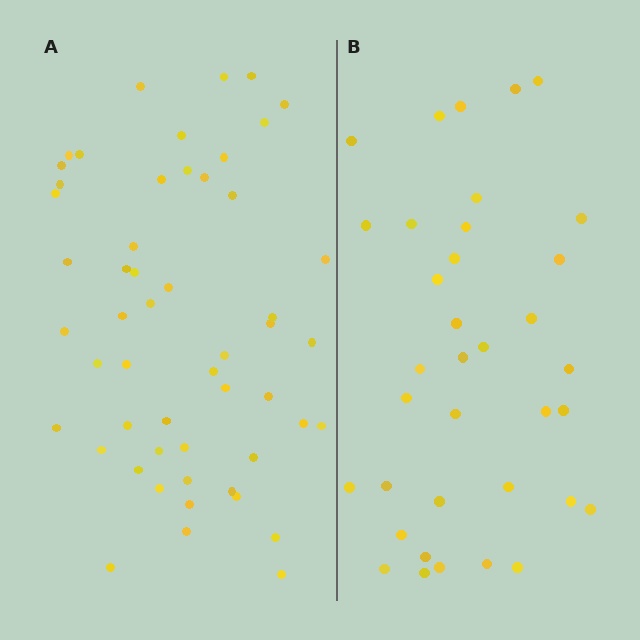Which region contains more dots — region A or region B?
Region A (the left region) has more dots.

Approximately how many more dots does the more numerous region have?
Region A has approximately 15 more dots than region B.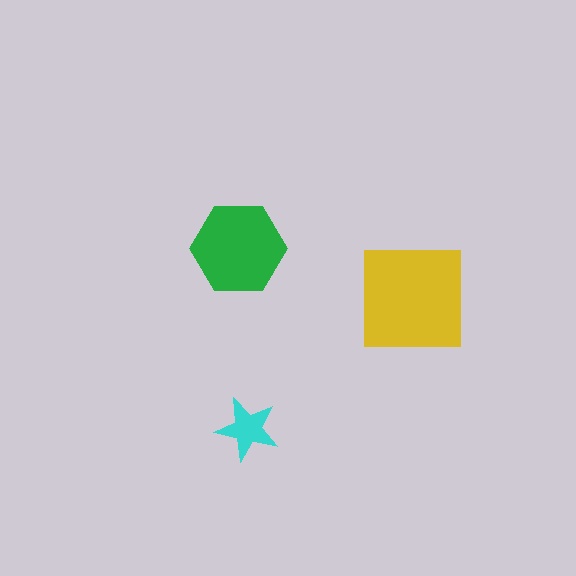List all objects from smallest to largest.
The cyan star, the green hexagon, the yellow square.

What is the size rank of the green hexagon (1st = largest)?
2nd.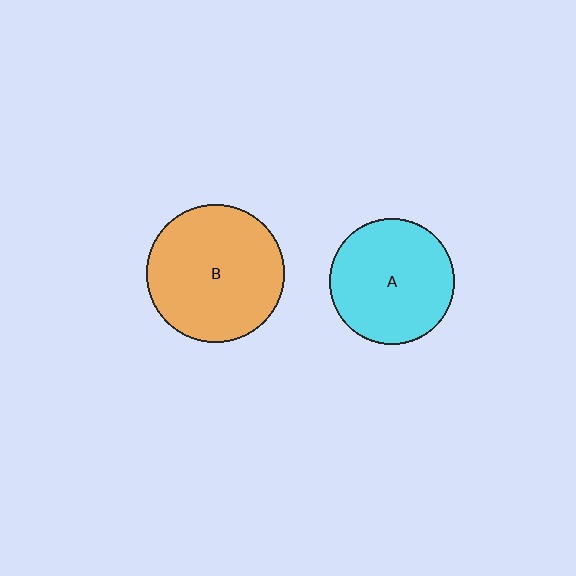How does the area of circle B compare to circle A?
Approximately 1.2 times.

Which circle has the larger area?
Circle B (orange).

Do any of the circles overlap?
No, none of the circles overlap.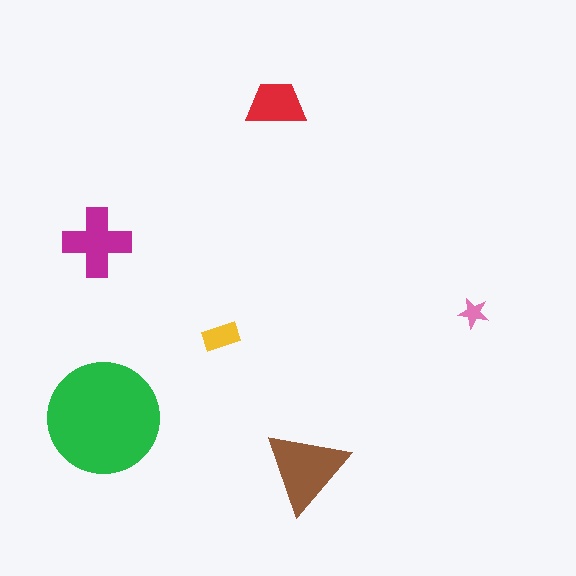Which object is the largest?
The green circle.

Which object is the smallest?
The pink star.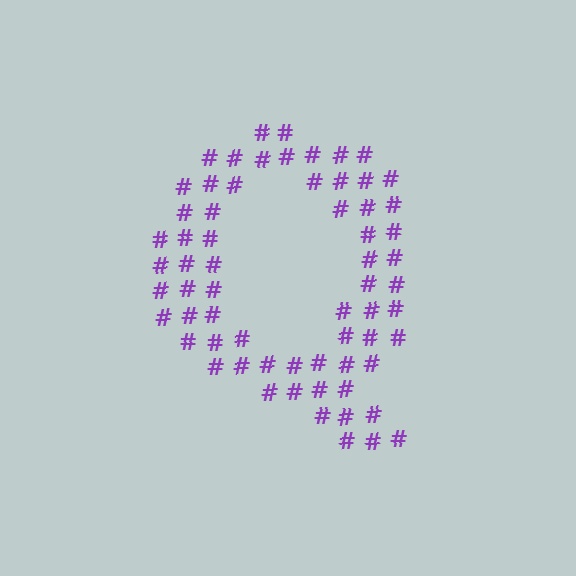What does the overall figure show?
The overall figure shows the letter Q.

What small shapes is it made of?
It is made of small hash symbols.